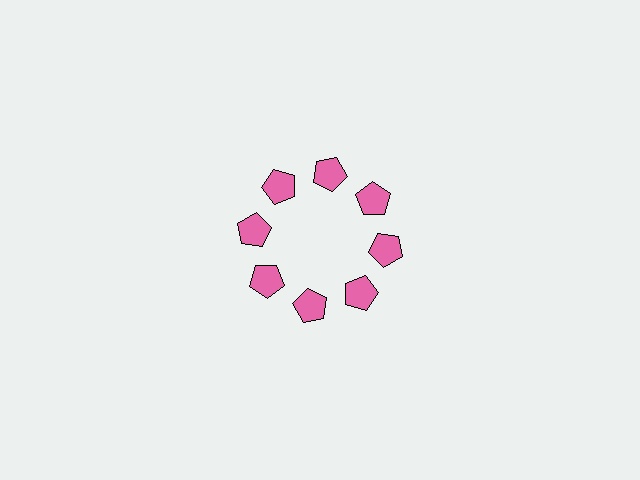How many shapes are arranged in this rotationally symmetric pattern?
There are 8 shapes, arranged in 8 groups of 1.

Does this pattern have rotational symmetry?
Yes, this pattern has 8-fold rotational symmetry. It looks the same after rotating 45 degrees around the center.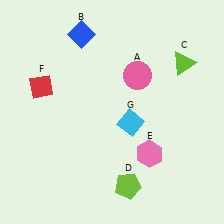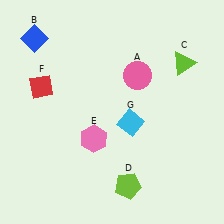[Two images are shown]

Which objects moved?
The objects that moved are: the blue diamond (B), the pink hexagon (E).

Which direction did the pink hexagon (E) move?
The pink hexagon (E) moved left.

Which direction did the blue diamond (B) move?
The blue diamond (B) moved left.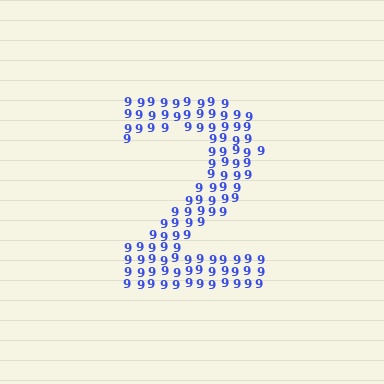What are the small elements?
The small elements are digit 9's.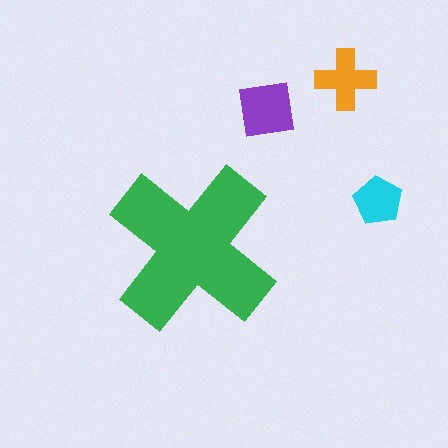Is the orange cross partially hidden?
No, the orange cross is fully visible.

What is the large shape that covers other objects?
A green cross.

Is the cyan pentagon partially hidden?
No, the cyan pentagon is fully visible.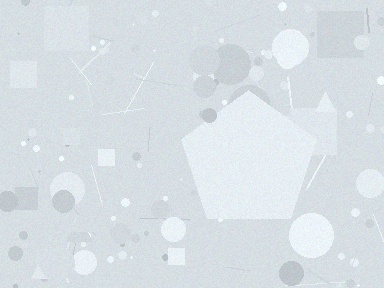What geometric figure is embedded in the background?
A pentagon is embedded in the background.